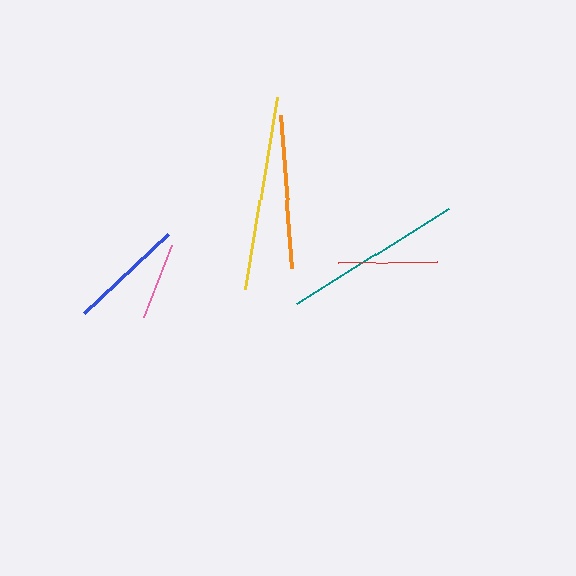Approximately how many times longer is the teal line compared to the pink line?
The teal line is approximately 2.3 times the length of the pink line.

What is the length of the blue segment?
The blue segment is approximately 115 pixels long.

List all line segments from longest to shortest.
From longest to shortest: yellow, teal, orange, blue, red, pink.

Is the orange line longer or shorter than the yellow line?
The yellow line is longer than the orange line.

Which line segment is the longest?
The yellow line is the longest at approximately 194 pixels.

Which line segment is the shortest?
The pink line is the shortest at approximately 76 pixels.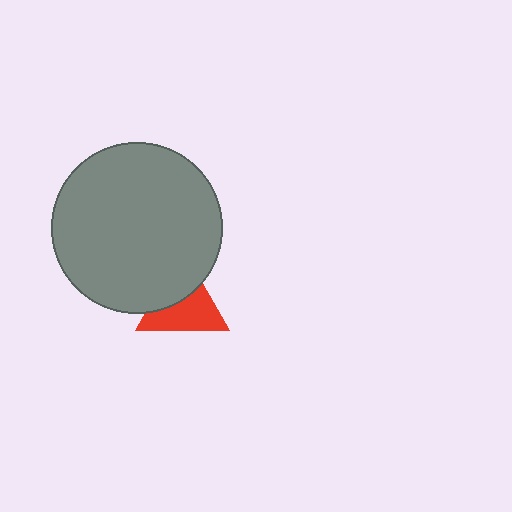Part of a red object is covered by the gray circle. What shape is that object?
It is a triangle.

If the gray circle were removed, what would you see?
You would see the complete red triangle.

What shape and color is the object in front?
The object in front is a gray circle.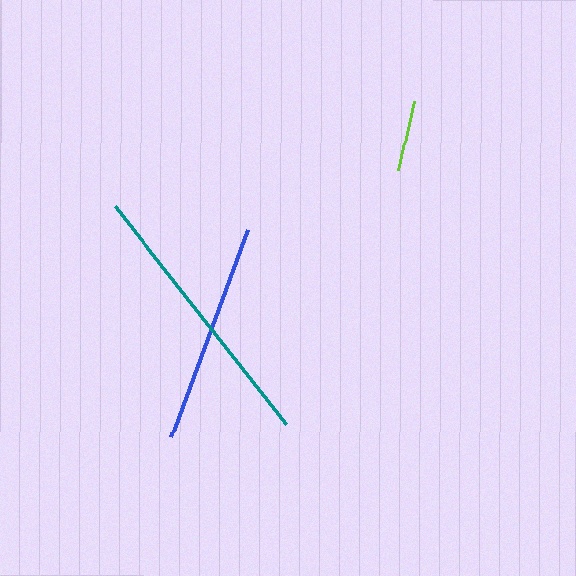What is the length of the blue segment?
The blue segment is approximately 220 pixels long.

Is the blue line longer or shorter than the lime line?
The blue line is longer than the lime line.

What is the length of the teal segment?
The teal segment is approximately 276 pixels long.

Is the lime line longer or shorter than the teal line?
The teal line is longer than the lime line.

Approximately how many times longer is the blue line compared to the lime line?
The blue line is approximately 3.2 times the length of the lime line.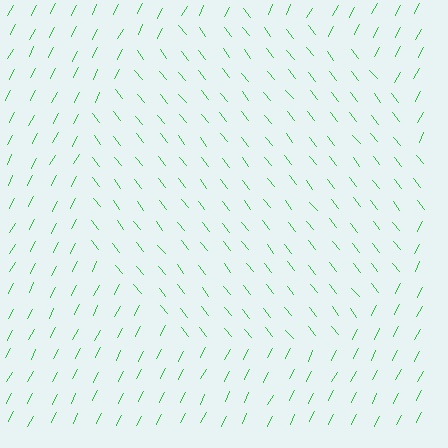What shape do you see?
I see a circle.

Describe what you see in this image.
The image is filled with small green line segments. A circle region in the image has lines oriented differently from the surrounding lines, creating a visible texture boundary.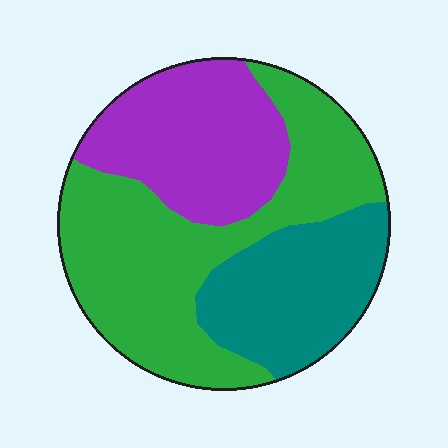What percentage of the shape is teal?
Teal takes up between a sixth and a third of the shape.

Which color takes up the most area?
Green, at roughly 45%.